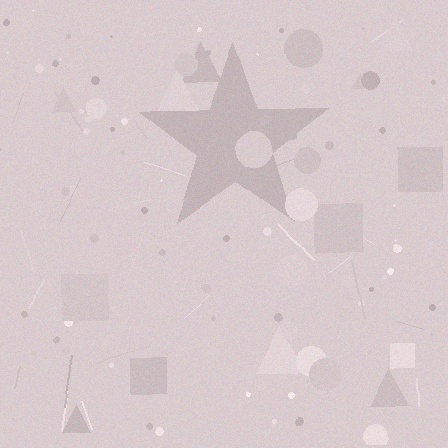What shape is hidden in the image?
A star is hidden in the image.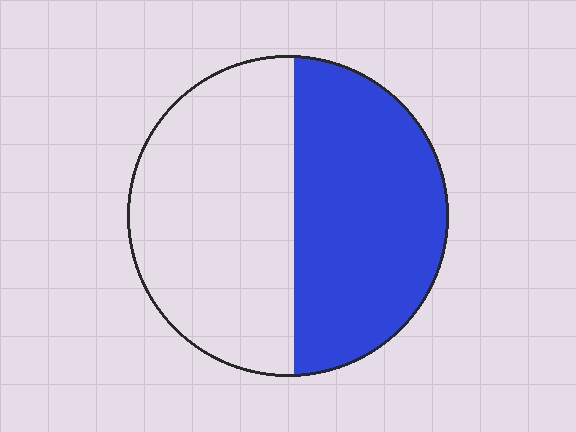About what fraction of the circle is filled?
About one half (1/2).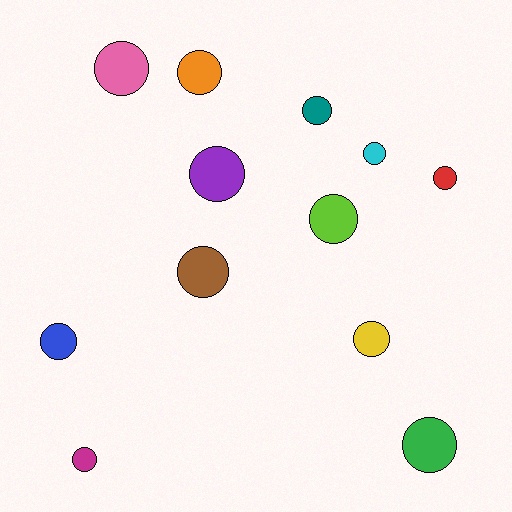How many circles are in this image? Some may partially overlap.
There are 12 circles.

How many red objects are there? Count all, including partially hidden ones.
There is 1 red object.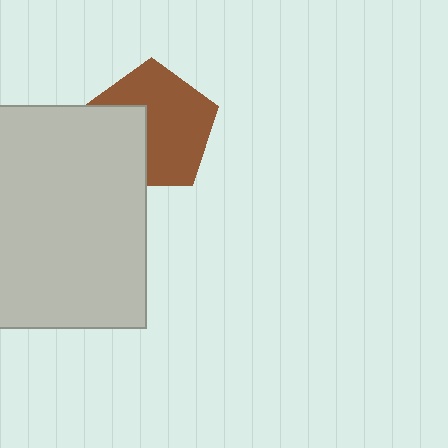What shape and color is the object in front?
The object in front is a light gray rectangle.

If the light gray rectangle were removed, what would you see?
You would see the complete brown pentagon.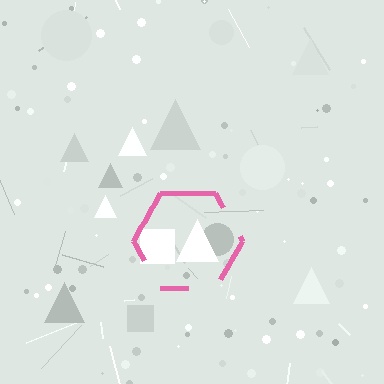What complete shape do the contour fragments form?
The contour fragments form a hexagon.